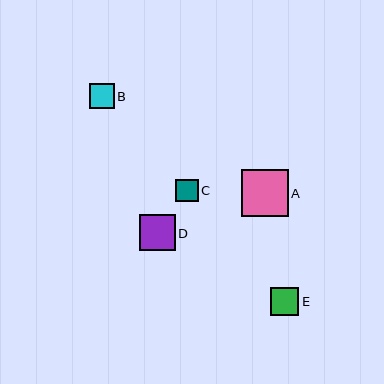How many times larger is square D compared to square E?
Square D is approximately 1.3 times the size of square E.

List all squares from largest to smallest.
From largest to smallest: A, D, E, B, C.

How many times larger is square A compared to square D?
Square A is approximately 1.3 times the size of square D.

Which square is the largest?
Square A is the largest with a size of approximately 47 pixels.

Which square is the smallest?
Square C is the smallest with a size of approximately 22 pixels.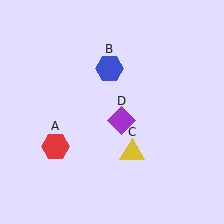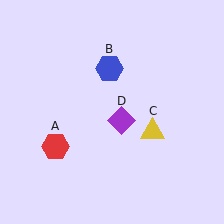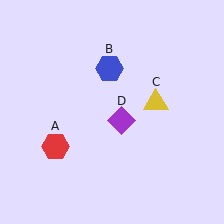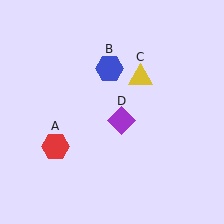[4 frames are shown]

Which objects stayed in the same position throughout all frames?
Red hexagon (object A) and blue hexagon (object B) and purple diamond (object D) remained stationary.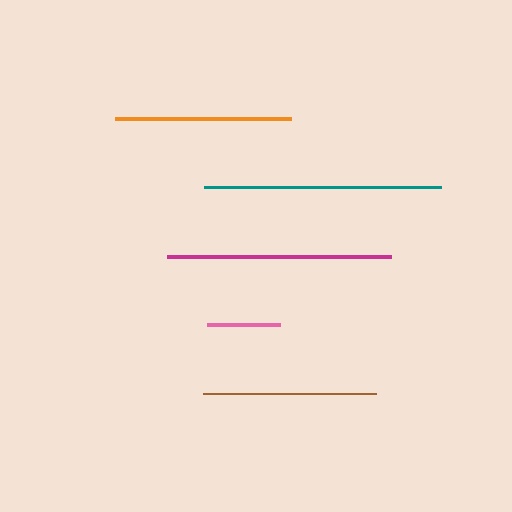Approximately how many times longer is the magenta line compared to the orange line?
The magenta line is approximately 1.3 times the length of the orange line.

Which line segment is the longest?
The teal line is the longest at approximately 237 pixels.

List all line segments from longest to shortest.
From longest to shortest: teal, magenta, orange, brown, pink.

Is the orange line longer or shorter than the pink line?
The orange line is longer than the pink line.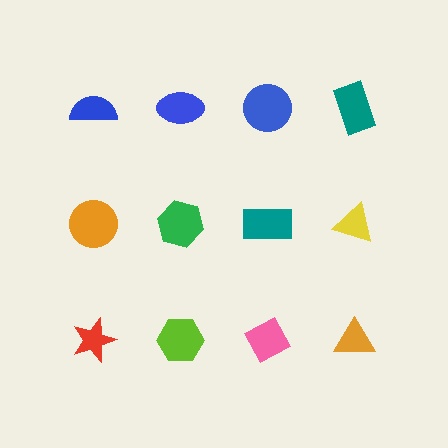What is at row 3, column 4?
An orange triangle.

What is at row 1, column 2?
A blue ellipse.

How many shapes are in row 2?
4 shapes.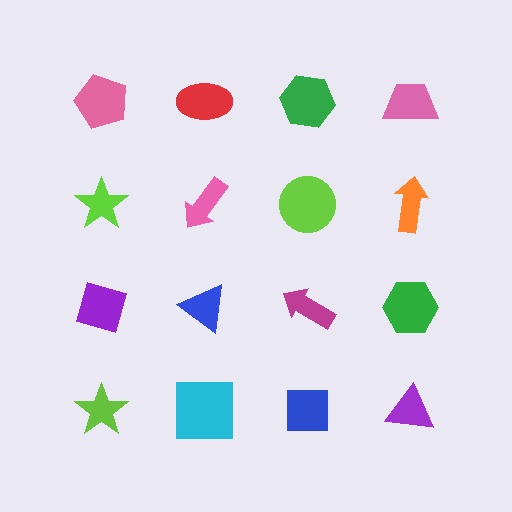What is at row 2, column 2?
A pink arrow.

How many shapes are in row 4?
4 shapes.